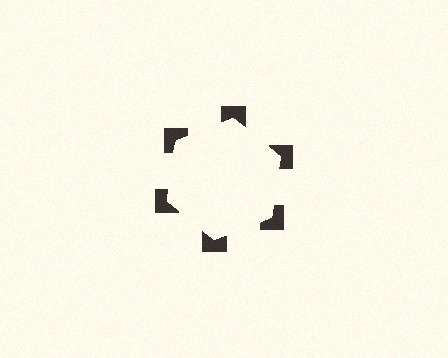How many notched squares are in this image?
There are 6 — one at each vertex of the illusory hexagon.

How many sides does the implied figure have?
6 sides.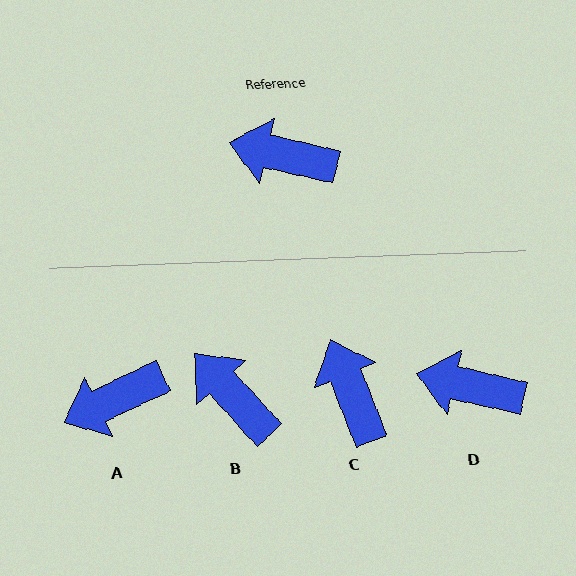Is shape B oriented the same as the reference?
No, it is off by about 34 degrees.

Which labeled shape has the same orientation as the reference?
D.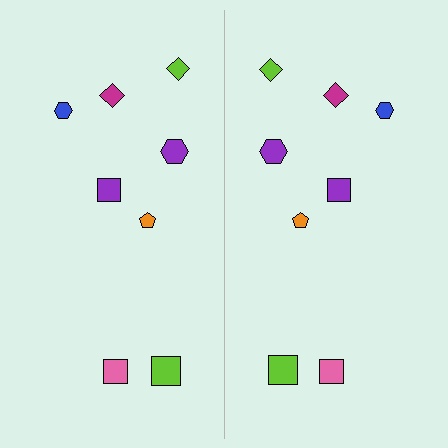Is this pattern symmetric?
Yes, this pattern has bilateral (reflection) symmetry.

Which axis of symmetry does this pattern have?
The pattern has a vertical axis of symmetry running through the center of the image.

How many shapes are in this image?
There are 16 shapes in this image.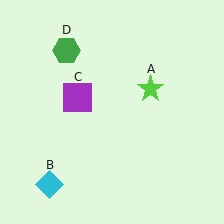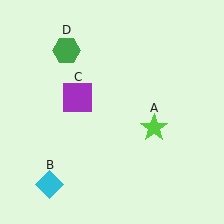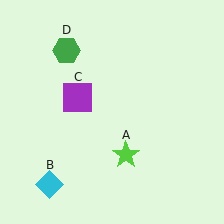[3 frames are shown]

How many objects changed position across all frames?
1 object changed position: lime star (object A).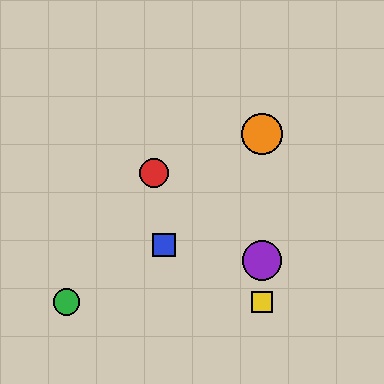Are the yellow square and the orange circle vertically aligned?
Yes, both are at x≈262.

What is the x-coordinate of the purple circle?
The purple circle is at x≈262.